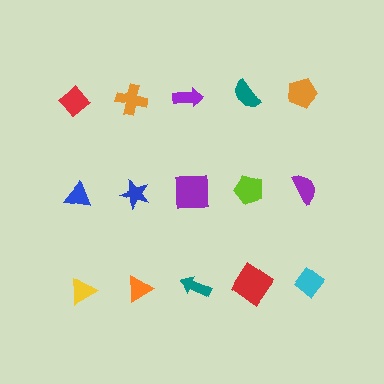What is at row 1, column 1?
A red diamond.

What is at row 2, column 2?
A blue star.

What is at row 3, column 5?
A cyan diamond.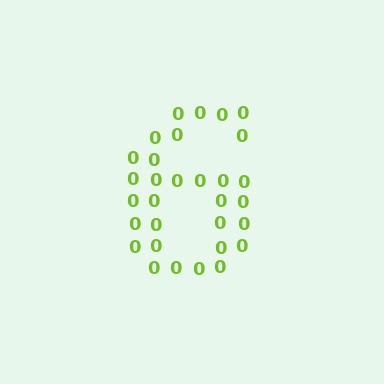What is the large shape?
The large shape is the digit 6.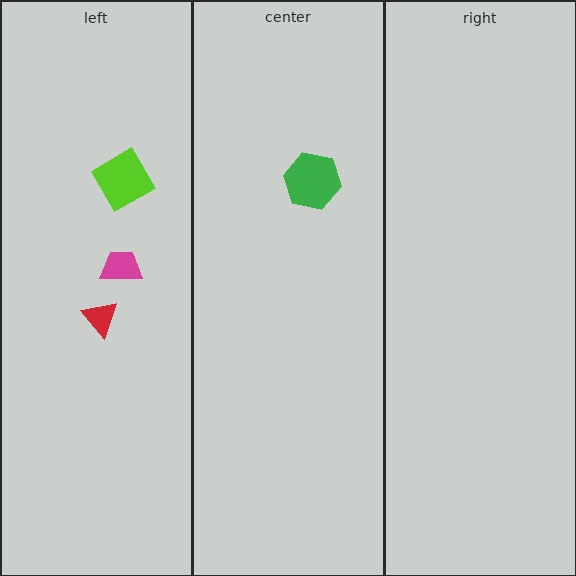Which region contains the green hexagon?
The center region.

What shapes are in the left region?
The red triangle, the lime diamond, the magenta trapezoid.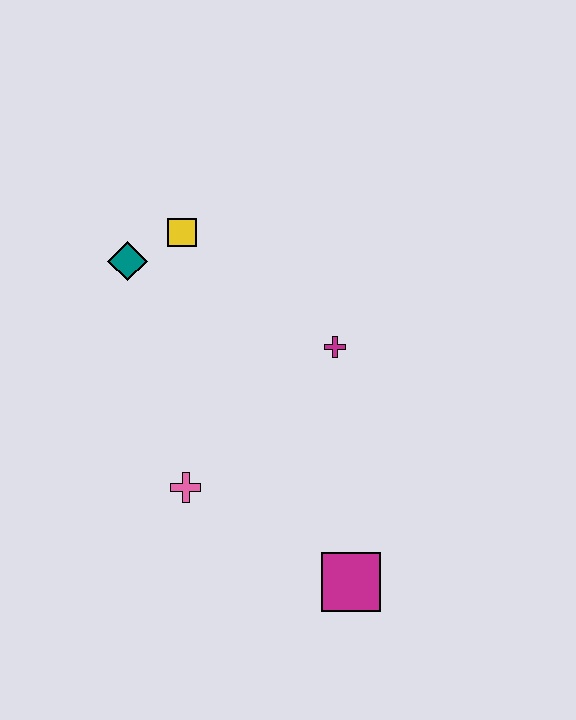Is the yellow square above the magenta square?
Yes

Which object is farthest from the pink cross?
The yellow square is farthest from the pink cross.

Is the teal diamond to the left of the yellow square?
Yes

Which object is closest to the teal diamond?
The yellow square is closest to the teal diamond.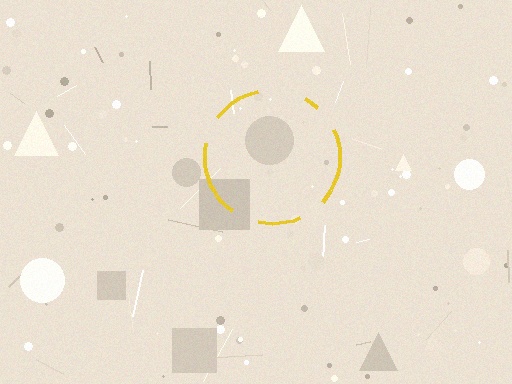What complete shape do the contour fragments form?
The contour fragments form a circle.